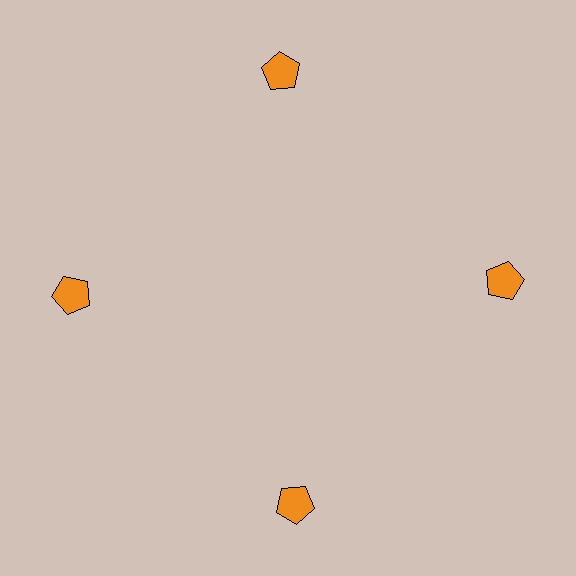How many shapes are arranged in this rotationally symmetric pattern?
There are 4 shapes, arranged in 4 groups of 1.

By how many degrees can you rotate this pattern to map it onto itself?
The pattern maps onto itself every 90 degrees of rotation.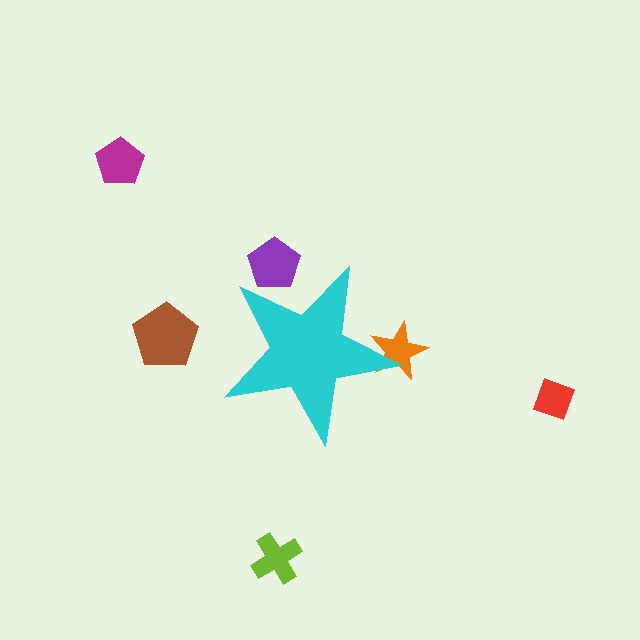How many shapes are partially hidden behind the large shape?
2 shapes are partially hidden.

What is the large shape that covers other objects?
A cyan star.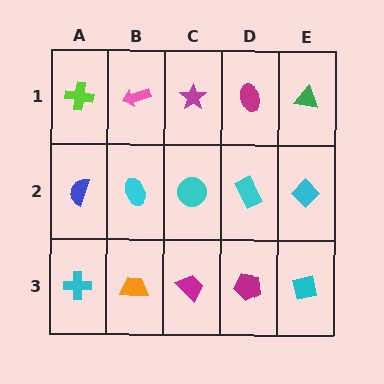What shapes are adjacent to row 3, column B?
A cyan ellipse (row 2, column B), a cyan cross (row 3, column A), a magenta trapezoid (row 3, column C).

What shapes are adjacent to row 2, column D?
A magenta ellipse (row 1, column D), a magenta pentagon (row 3, column D), a cyan circle (row 2, column C), a cyan diamond (row 2, column E).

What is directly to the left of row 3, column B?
A cyan cross.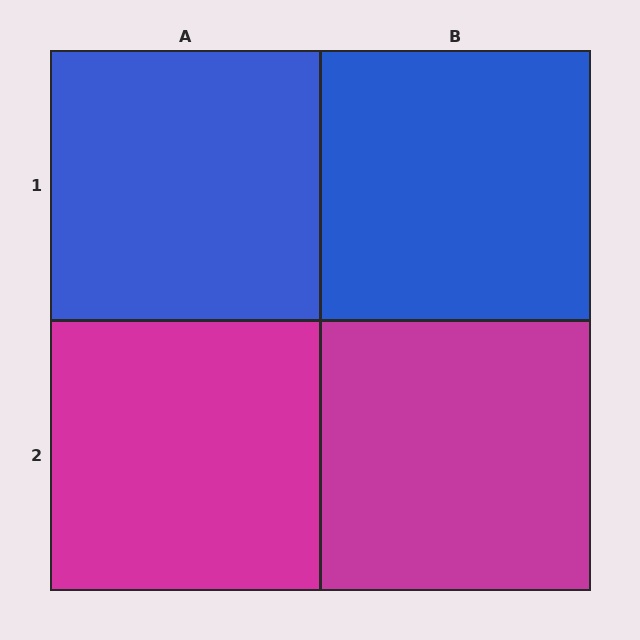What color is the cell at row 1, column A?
Blue.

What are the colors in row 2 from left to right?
Magenta, magenta.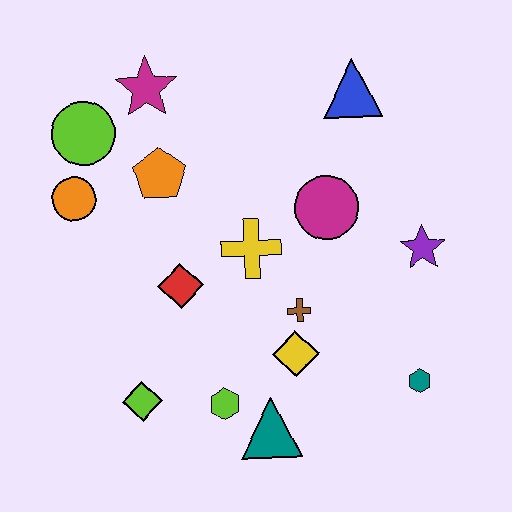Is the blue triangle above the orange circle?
Yes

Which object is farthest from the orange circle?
The teal hexagon is farthest from the orange circle.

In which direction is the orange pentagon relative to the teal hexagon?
The orange pentagon is to the left of the teal hexagon.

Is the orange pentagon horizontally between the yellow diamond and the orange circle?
Yes